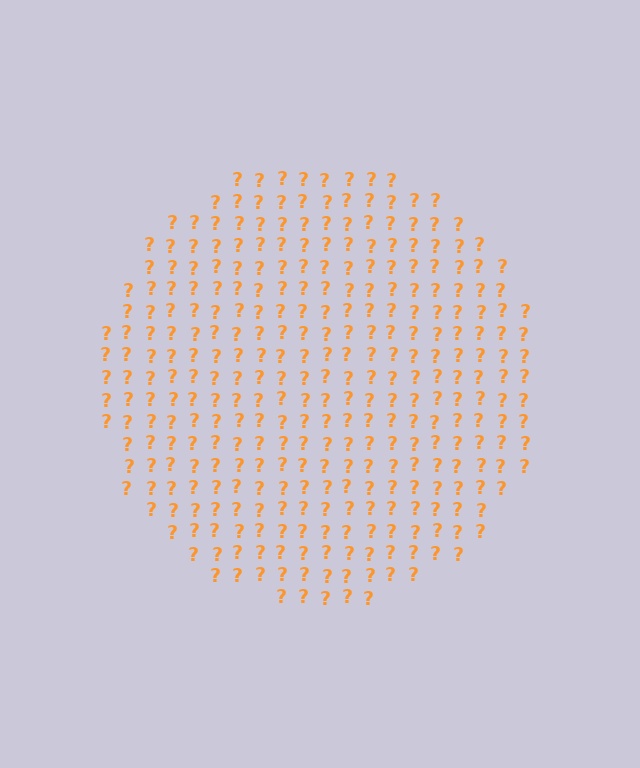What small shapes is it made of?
It is made of small question marks.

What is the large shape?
The large shape is a circle.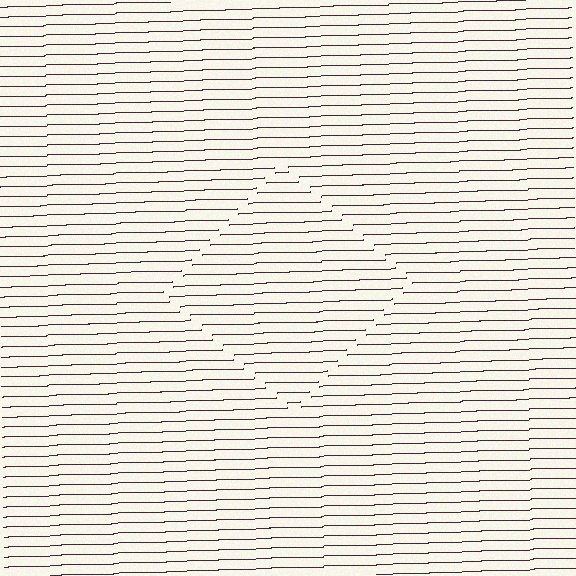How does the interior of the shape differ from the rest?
The interior of the shape contains the same grating, shifted by half a period — the contour is defined by the phase discontinuity where line-ends from the inner and outer gratings abut.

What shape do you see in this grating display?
An illusory square. The interior of the shape contains the same grating, shifted by half a period — the contour is defined by the phase discontinuity where line-ends from the inner and outer gratings abut.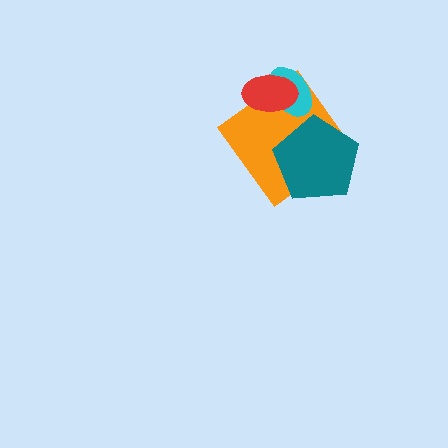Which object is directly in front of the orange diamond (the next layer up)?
The cyan ellipse is directly in front of the orange diamond.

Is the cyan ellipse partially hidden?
Yes, it is partially covered by another shape.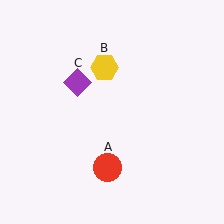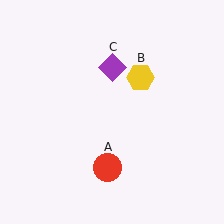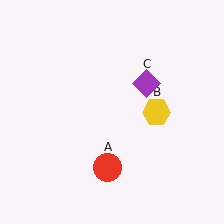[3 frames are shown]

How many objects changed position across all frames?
2 objects changed position: yellow hexagon (object B), purple diamond (object C).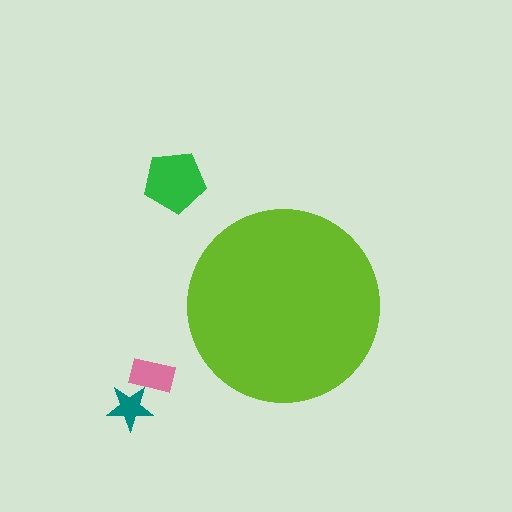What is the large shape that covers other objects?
A lime circle.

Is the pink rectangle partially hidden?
No, the pink rectangle is fully visible.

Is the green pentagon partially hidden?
No, the green pentagon is fully visible.